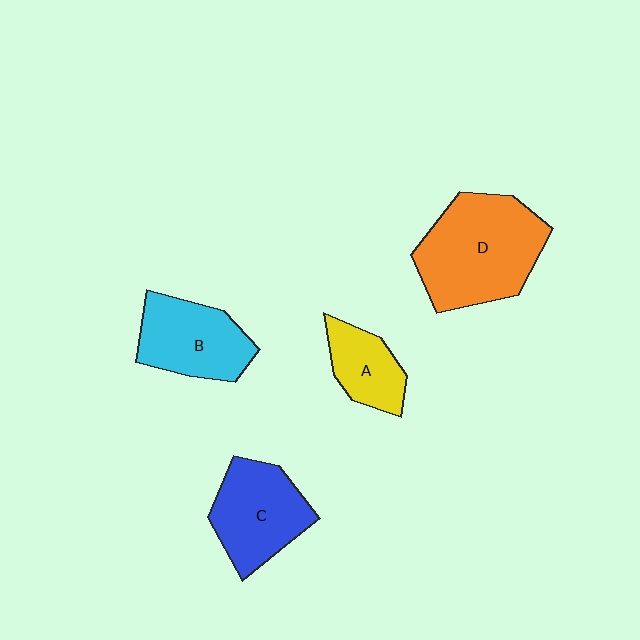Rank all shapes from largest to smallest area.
From largest to smallest: D (orange), C (blue), B (cyan), A (yellow).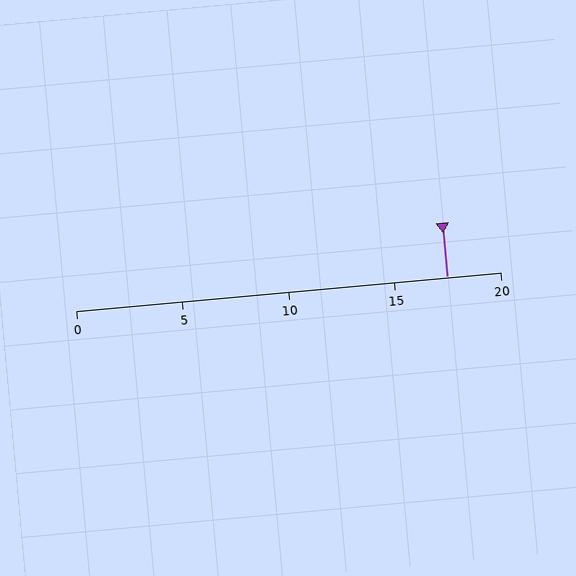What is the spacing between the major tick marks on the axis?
The major ticks are spaced 5 apart.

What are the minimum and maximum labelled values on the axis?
The axis runs from 0 to 20.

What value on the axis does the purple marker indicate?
The marker indicates approximately 17.5.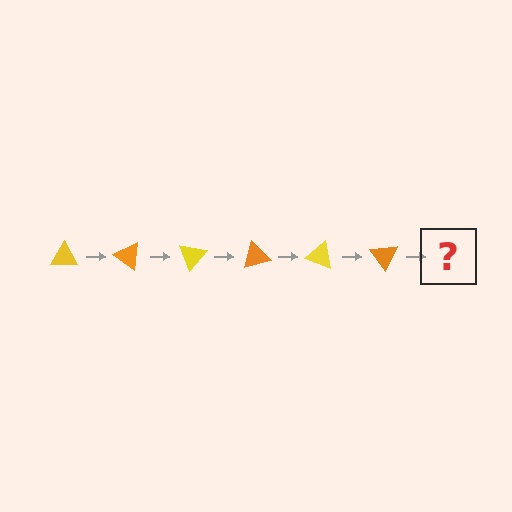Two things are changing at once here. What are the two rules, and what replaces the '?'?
The two rules are that it rotates 35 degrees each step and the color cycles through yellow and orange. The '?' should be a yellow triangle, rotated 210 degrees from the start.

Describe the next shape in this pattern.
It should be a yellow triangle, rotated 210 degrees from the start.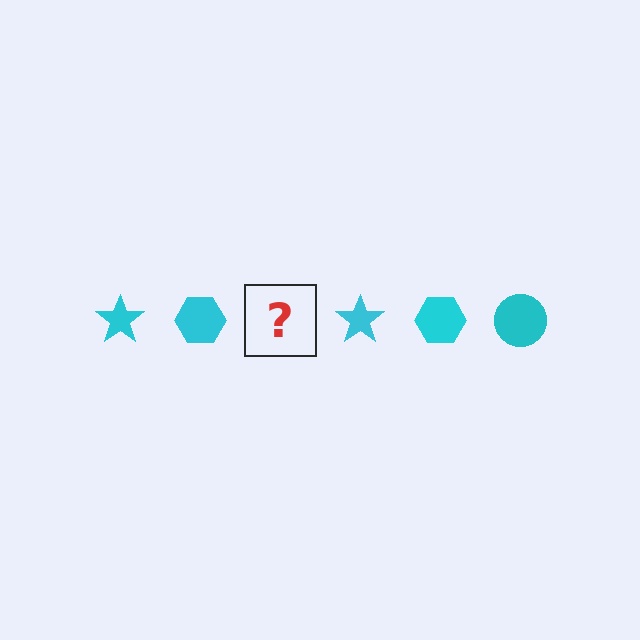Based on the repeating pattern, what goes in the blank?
The blank should be a cyan circle.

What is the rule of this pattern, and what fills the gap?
The rule is that the pattern cycles through star, hexagon, circle shapes in cyan. The gap should be filled with a cyan circle.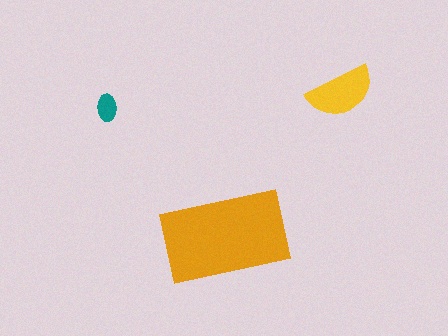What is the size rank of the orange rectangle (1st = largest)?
1st.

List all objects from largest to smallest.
The orange rectangle, the yellow semicircle, the teal ellipse.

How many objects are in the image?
There are 3 objects in the image.